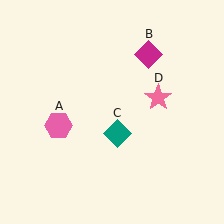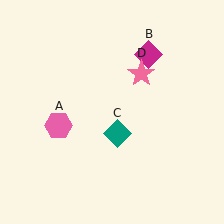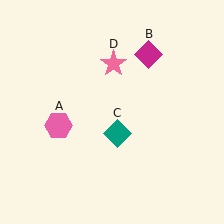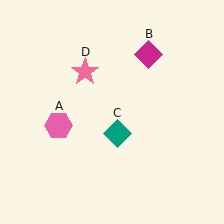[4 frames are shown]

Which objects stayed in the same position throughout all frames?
Pink hexagon (object A) and magenta diamond (object B) and teal diamond (object C) remained stationary.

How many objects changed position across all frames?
1 object changed position: pink star (object D).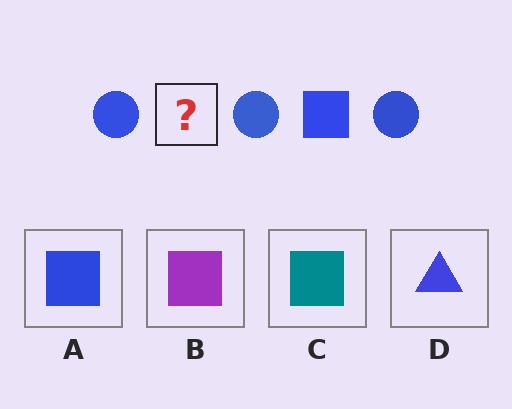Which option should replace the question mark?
Option A.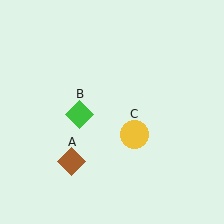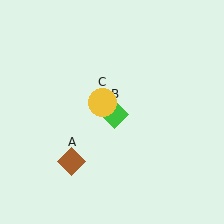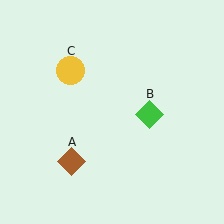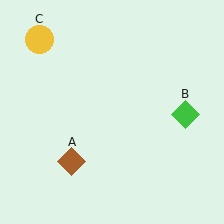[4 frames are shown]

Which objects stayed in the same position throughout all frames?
Brown diamond (object A) remained stationary.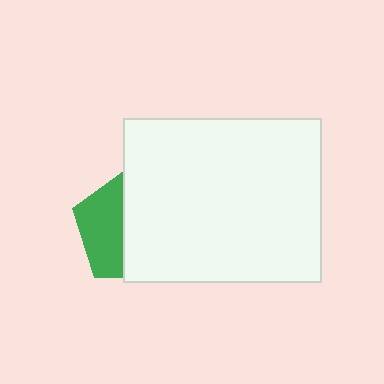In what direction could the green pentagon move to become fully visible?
The green pentagon could move left. That would shift it out from behind the white rectangle entirely.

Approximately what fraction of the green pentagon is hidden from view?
Roughly 59% of the green pentagon is hidden behind the white rectangle.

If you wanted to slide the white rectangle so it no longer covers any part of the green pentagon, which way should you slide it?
Slide it right — that is the most direct way to separate the two shapes.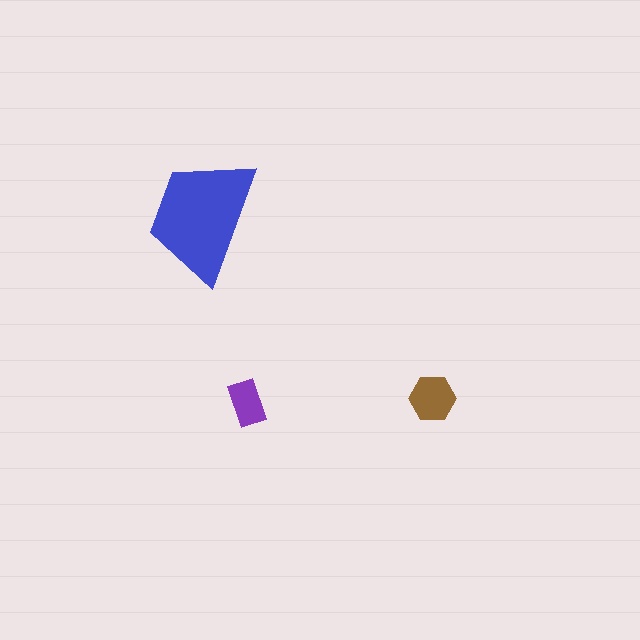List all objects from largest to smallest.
The blue trapezoid, the brown hexagon, the purple rectangle.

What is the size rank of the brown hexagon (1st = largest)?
2nd.